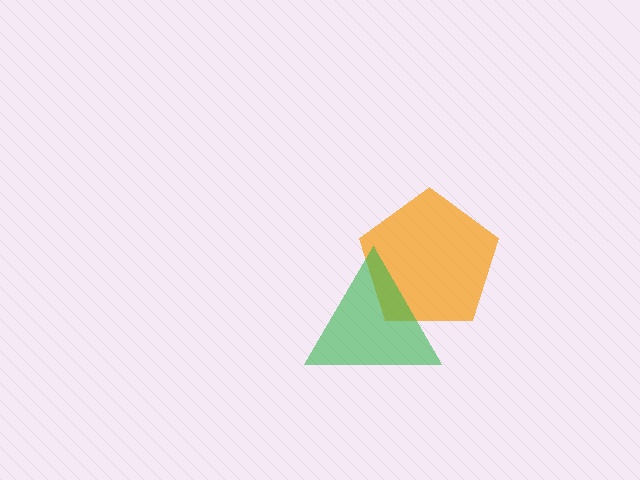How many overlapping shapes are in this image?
There are 2 overlapping shapes in the image.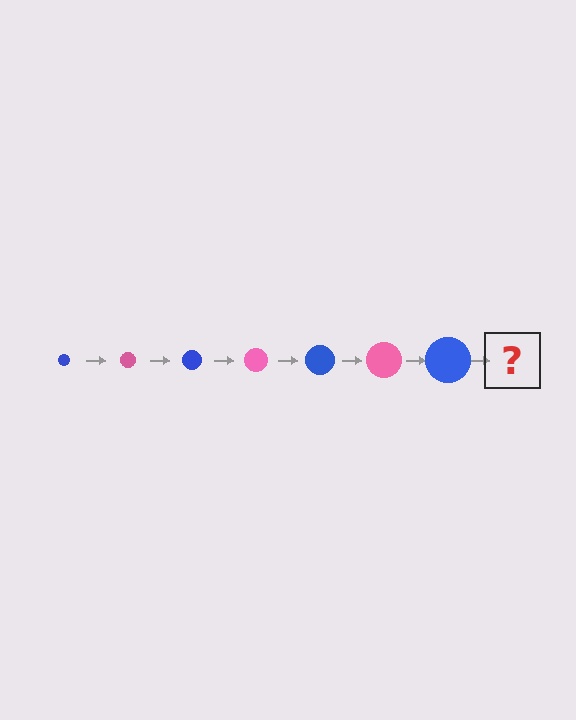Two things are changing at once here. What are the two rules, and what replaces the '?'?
The two rules are that the circle grows larger each step and the color cycles through blue and pink. The '?' should be a pink circle, larger than the previous one.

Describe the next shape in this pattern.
It should be a pink circle, larger than the previous one.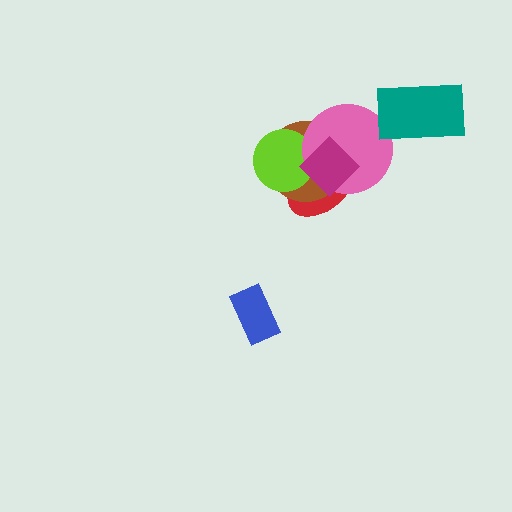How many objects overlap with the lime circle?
4 objects overlap with the lime circle.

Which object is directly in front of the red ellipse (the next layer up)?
The brown circle is directly in front of the red ellipse.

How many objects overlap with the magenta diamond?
4 objects overlap with the magenta diamond.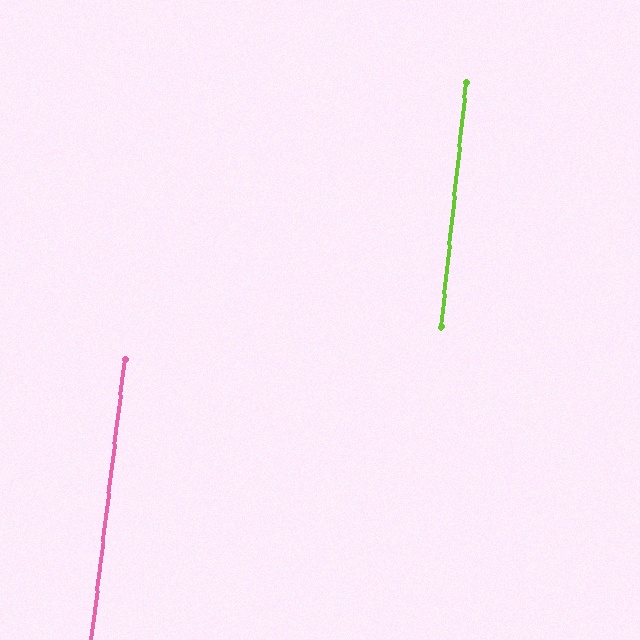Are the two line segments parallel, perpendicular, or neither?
Parallel — their directions differ by only 0.9°.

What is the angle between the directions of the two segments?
Approximately 1 degree.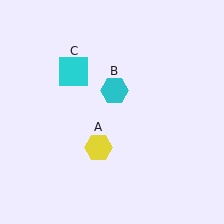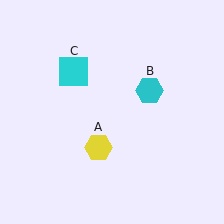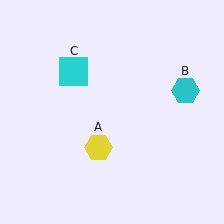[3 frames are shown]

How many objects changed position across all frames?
1 object changed position: cyan hexagon (object B).